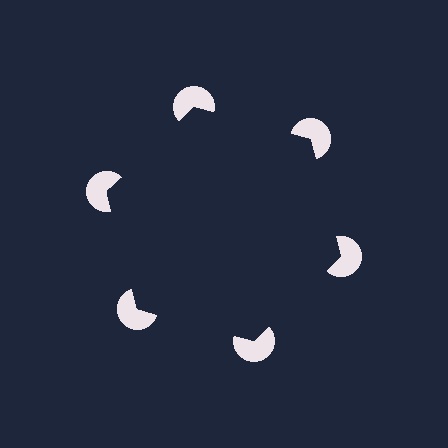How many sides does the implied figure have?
6 sides.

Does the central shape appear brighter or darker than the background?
It typically appears slightly darker than the background, even though no actual brightness change is drawn.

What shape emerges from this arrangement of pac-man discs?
An illusory hexagon — its edges are inferred from the aligned wedge cuts in the pac-man discs, not physically drawn.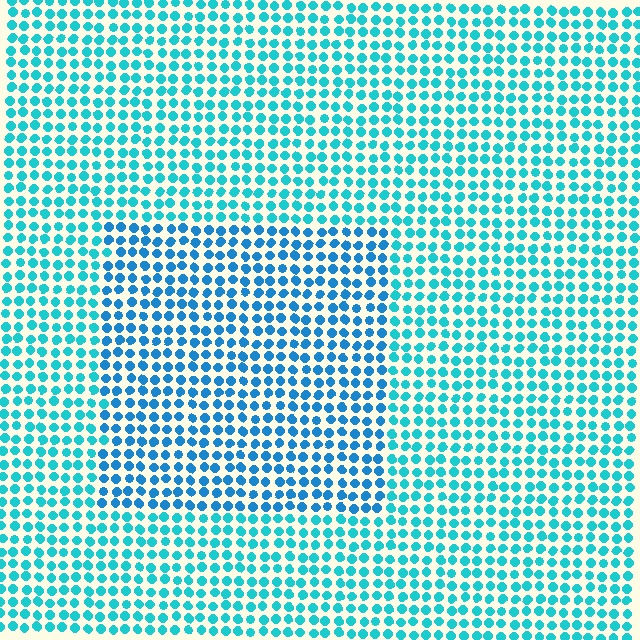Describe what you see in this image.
The image is filled with small cyan elements in a uniform arrangement. A rectangle-shaped region is visible where the elements are tinted to a slightly different hue, forming a subtle color boundary.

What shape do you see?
I see a rectangle.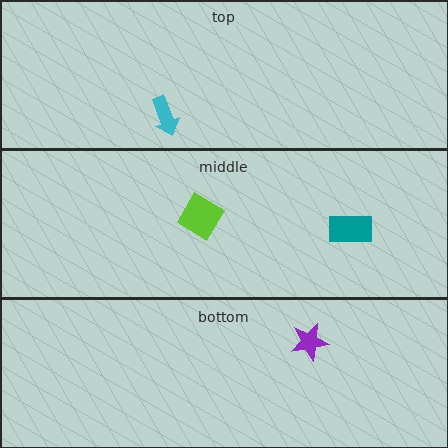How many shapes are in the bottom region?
1.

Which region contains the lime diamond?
The middle region.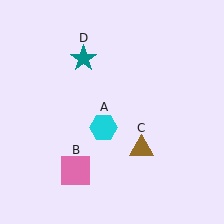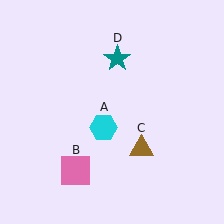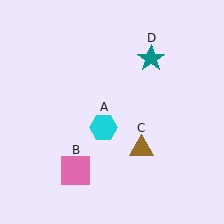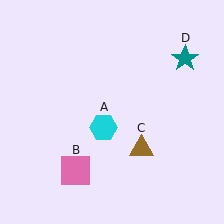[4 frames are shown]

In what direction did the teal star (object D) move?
The teal star (object D) moved right.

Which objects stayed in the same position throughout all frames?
Cyan hexagon (object A) and pink square (object B) and brown triangle (object C) remained stationary.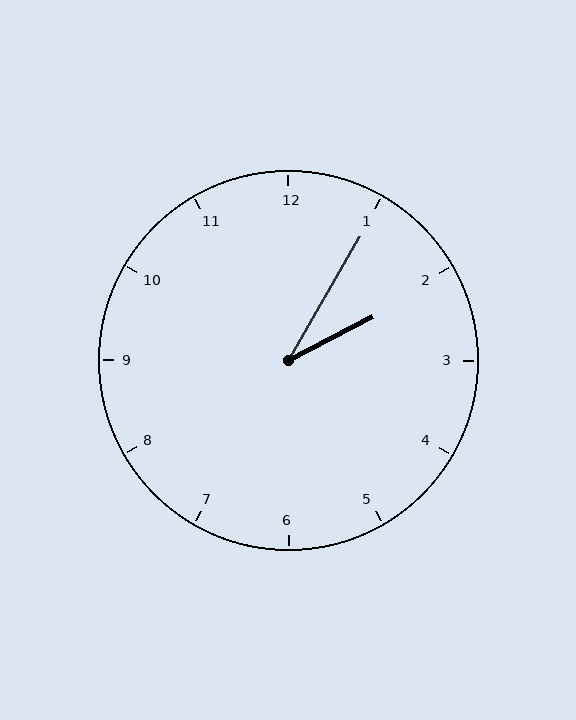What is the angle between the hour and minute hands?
Approximately 32 degrees.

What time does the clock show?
2:05.